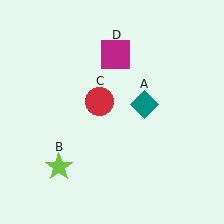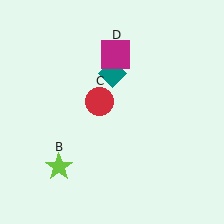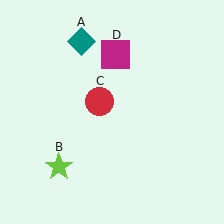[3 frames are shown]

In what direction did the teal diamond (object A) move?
The teal diamond (object A) moved up and to the left.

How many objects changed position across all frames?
1 object changed position: teal diamond (object A).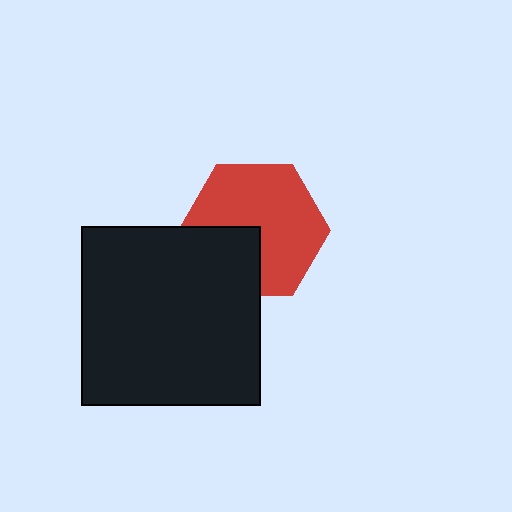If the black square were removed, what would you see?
You would see the complete red hexagon.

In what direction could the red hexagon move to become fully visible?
The red hexagon could move toward the upper-right. That would shift it out from behind the black square entirely.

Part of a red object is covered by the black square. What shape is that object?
It is a hexagon.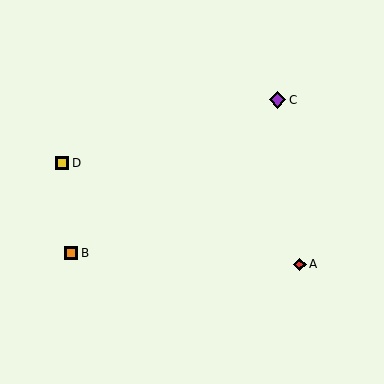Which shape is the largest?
The purple diamond (labeled C) is the largest.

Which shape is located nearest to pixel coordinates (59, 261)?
The orange square (labeled B) at (71, 253) is nearest to that location.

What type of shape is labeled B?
Shape B is an orange square.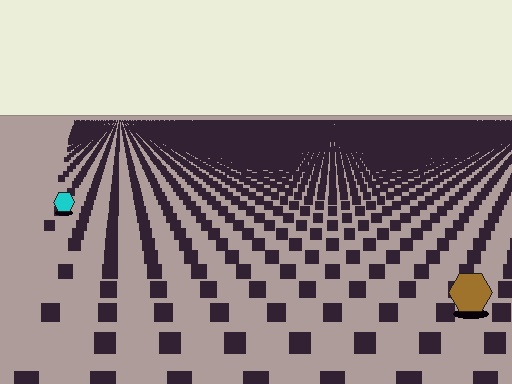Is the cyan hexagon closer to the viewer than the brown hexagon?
No. The brown hexagon is closer — you can tell from the texture gradient: the ground texture is coarser near it.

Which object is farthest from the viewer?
The cyan hexagon is farthest from the viewer. It appears smaller and the ground texture around it is denser.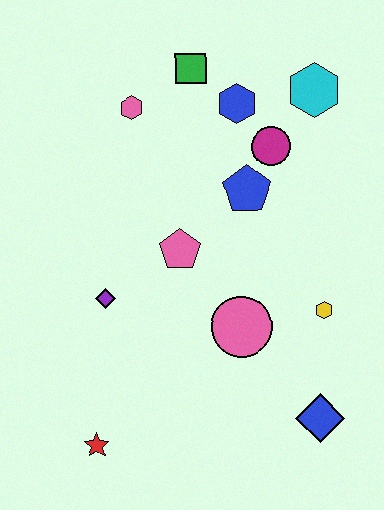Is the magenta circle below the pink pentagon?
No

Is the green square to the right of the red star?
Yes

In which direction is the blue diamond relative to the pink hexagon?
The blue diamond is below the pink hexagon.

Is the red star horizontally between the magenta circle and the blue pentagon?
No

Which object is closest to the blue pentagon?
The magenta circle is closest to the blue pentagon.